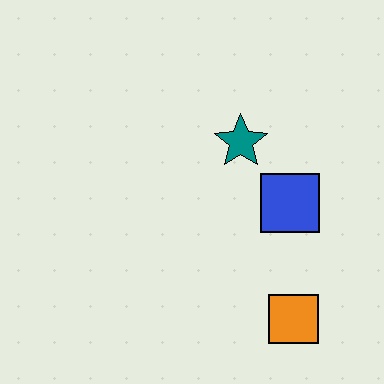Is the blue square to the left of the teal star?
No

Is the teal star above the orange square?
Yes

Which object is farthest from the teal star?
The orange square is farthest from the teal star.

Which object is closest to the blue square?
The teal star is closest to the blue square.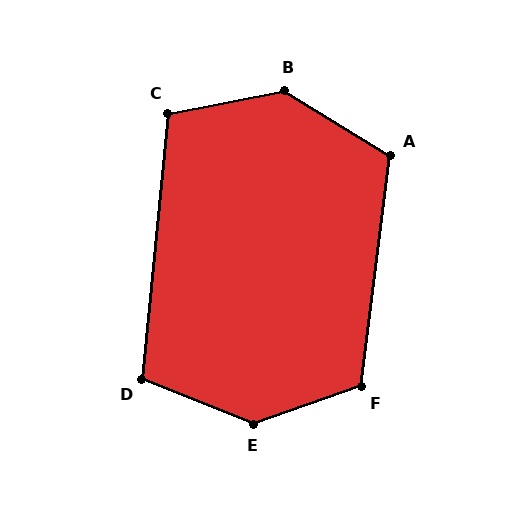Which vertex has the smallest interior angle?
D, at approximately 106 degrees.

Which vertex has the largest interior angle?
E, at approximately 139 degrees.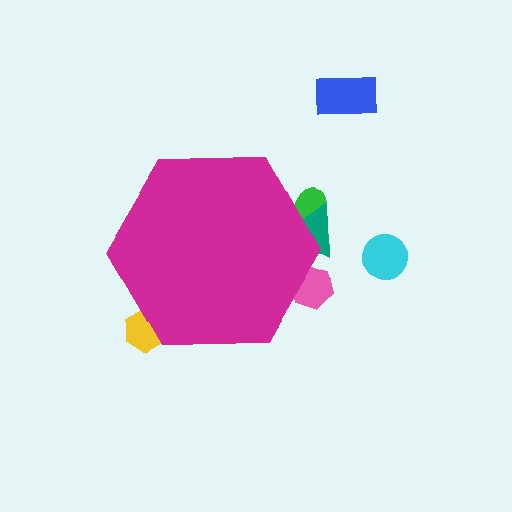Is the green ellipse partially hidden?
Yes, the green ellipse is partially hidden behind the magenta hexagon.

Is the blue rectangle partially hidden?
No, the blue rectangle is fully visible.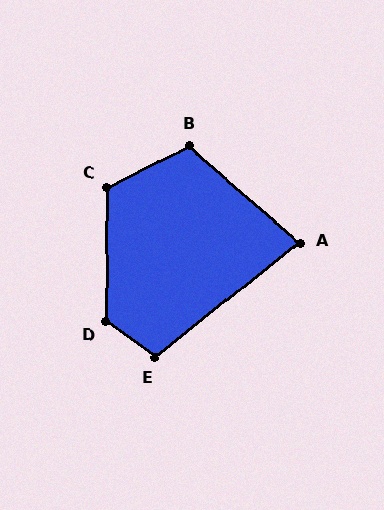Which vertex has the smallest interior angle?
A, at approximately 79 degrees.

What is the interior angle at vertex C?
Approximately 117 degrees (obtuse).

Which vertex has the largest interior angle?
D, at approximately 126 degrees.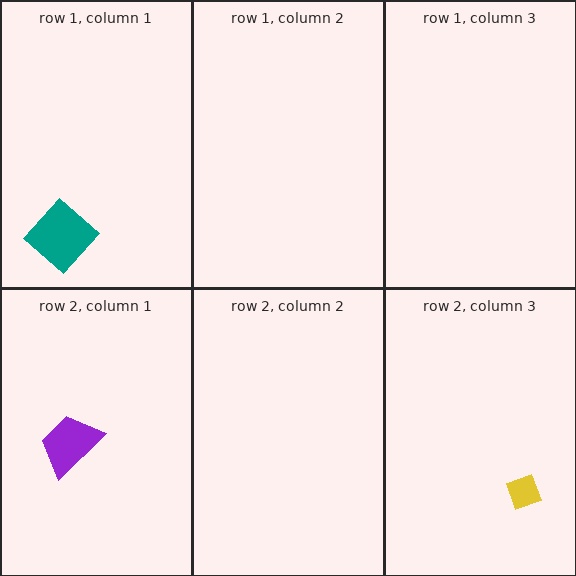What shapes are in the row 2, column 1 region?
The purple trapezoid.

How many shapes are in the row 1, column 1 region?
1.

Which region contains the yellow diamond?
The row 2, column 3 region.